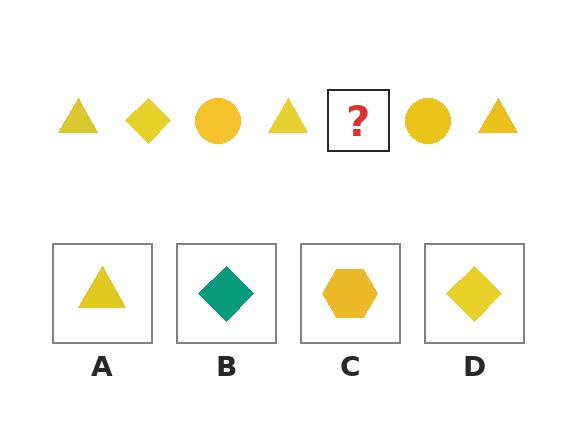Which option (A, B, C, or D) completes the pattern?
D.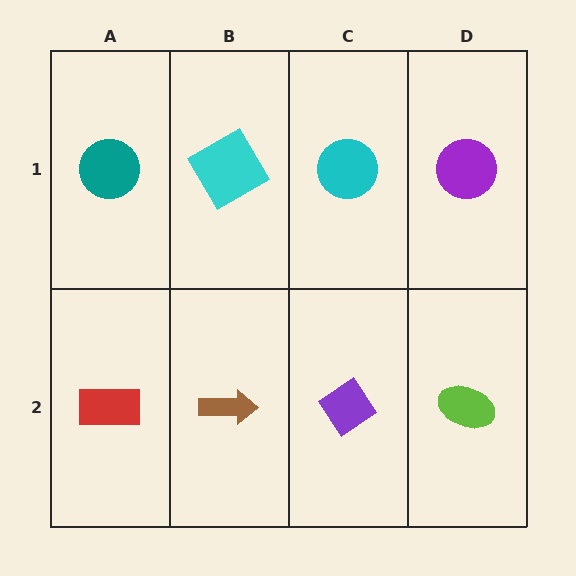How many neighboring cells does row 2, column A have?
2.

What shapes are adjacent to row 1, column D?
A lime ellipse (row 2, column D), a cyan circle (row 1, column C).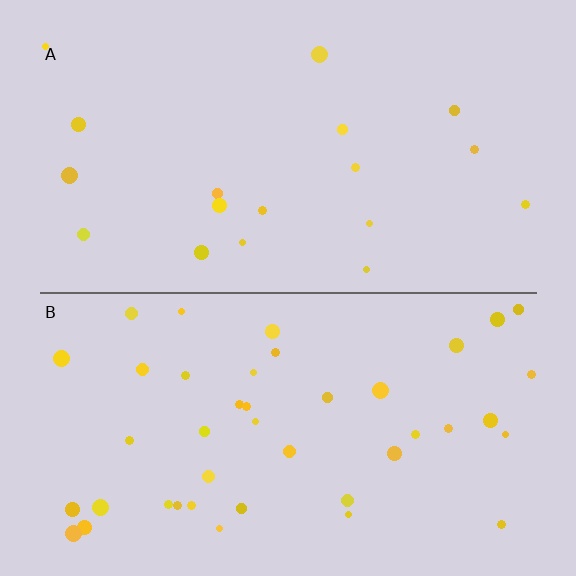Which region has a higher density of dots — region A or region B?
B (the bottom).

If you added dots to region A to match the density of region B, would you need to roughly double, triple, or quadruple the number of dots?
Approximately double.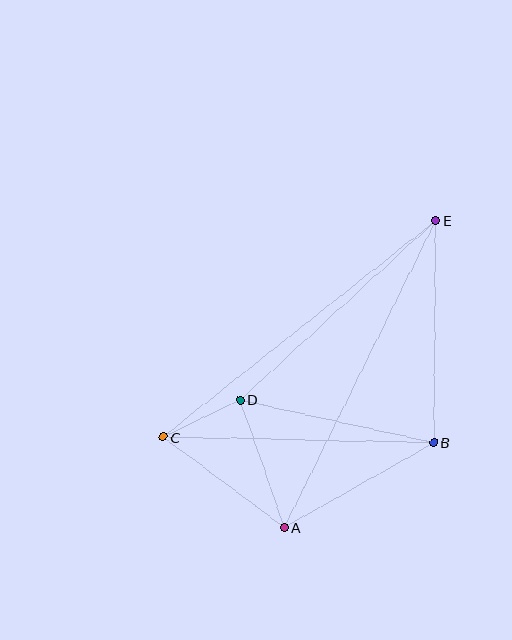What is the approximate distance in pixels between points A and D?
The distance between A and D is approximately 135 pixels.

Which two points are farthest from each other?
Points C and E are farthest from each other.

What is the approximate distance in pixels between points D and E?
The distance between D and E is approximately 266 pixels.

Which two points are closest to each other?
Points C and D are closest to each other.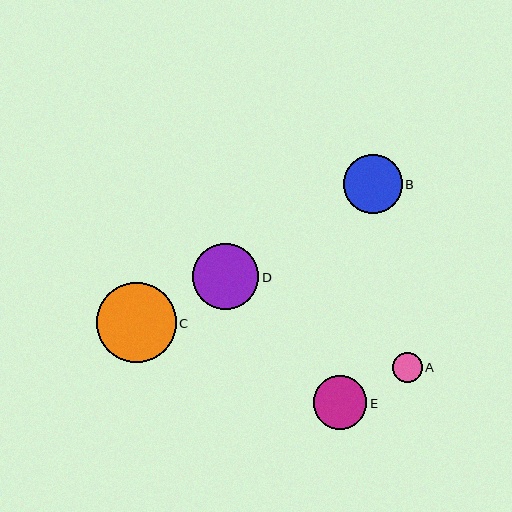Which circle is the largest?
Circle C is the largest with a size of approximately 79 pixels.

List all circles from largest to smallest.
From largest to smallest: C, D, B, E, A.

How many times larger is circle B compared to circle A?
Circle B is approximately 2.0 times the size of circle A.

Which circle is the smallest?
Circle A is the smallest with a size of approximately 30 pixels.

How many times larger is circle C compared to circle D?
Circle C is approximately 1.2 times the size of circle D.